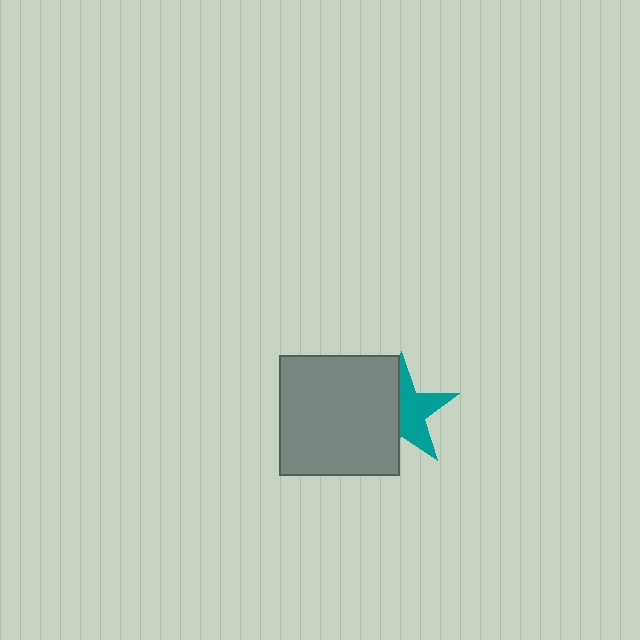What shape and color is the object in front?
The object in front is a gray square.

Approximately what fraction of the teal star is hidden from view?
Roughly 46% of the teal star is hidden behind the gray square.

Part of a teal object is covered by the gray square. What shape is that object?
It is a star.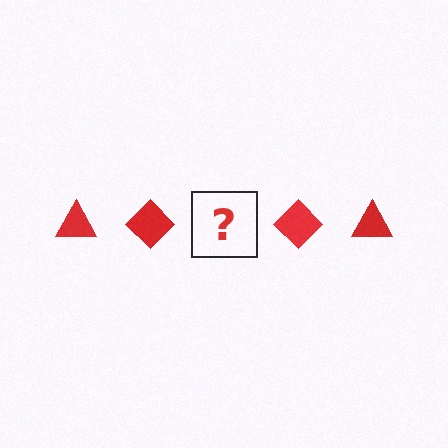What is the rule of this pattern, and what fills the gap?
The rule is that the pattern cycles through triangle, diamond shapes in red. The gap should be filled with a red triangle.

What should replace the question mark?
The question mark should be replaced with a red triangle.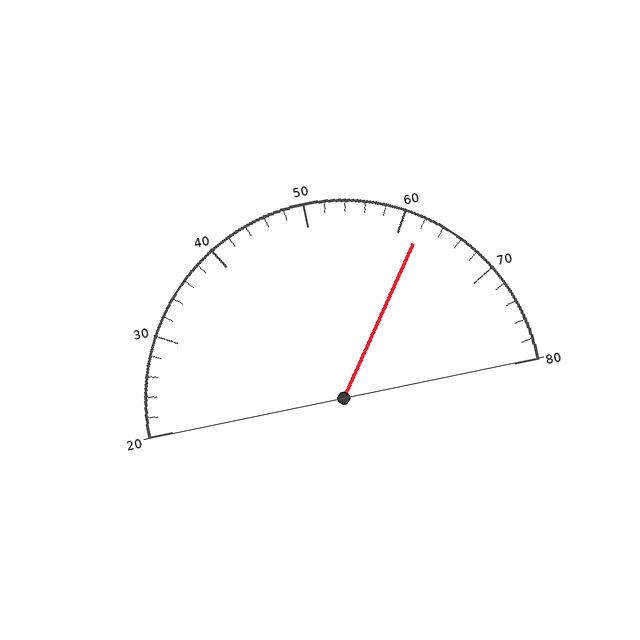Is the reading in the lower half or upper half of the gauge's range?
The reading is in the upper half of the range (20 to 80).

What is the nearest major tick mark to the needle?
The nearest major tick mark is 60.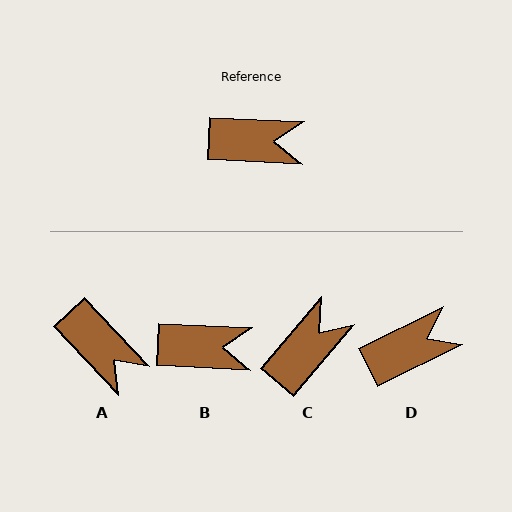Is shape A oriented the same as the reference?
No, it is off by about 44 degrees.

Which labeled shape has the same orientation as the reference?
B.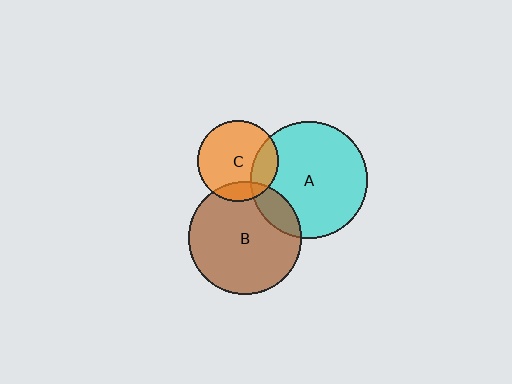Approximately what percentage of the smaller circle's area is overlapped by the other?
Approximately 15%.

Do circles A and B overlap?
Yes.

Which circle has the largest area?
Circle A (cyan).